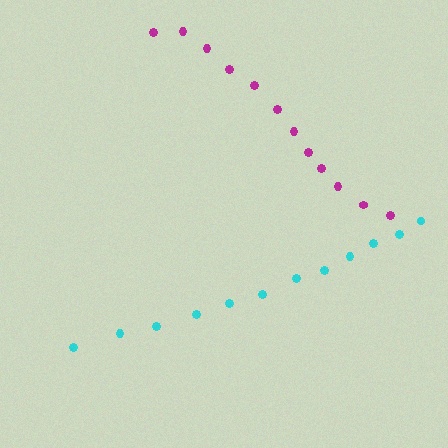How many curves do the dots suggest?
There are 2 distinct paths.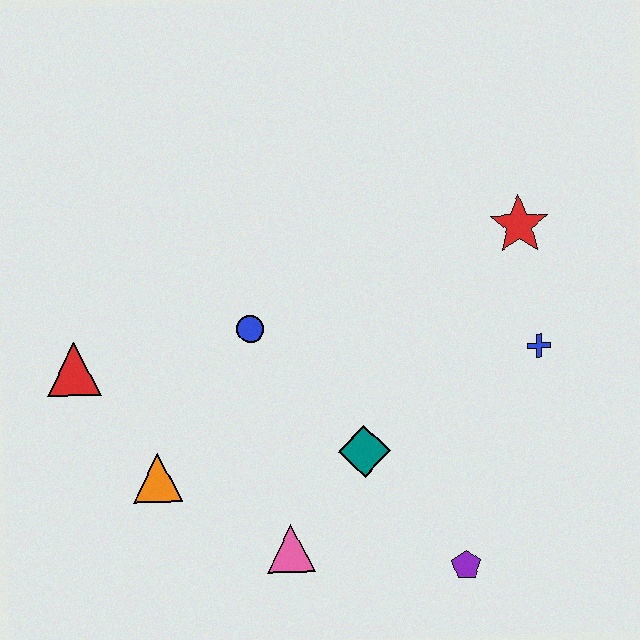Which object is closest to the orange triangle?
The red triangle is closest to the orange triangle.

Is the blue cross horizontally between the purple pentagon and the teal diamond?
No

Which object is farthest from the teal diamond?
The red triangle is farthest from the teal diamond.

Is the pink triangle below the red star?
Yes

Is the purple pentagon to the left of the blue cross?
Yes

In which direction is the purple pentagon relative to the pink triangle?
The purple pentagon is to the right of the pink triangle.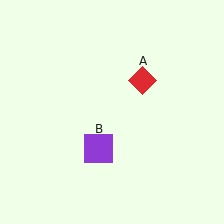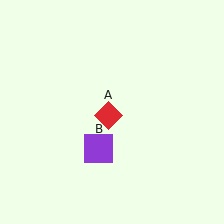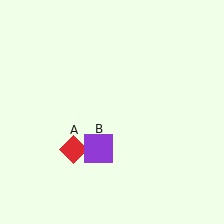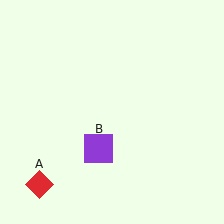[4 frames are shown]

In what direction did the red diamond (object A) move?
The red diamond (object A) moved down and to the left.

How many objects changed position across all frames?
1 object changed position: red diamond (object A).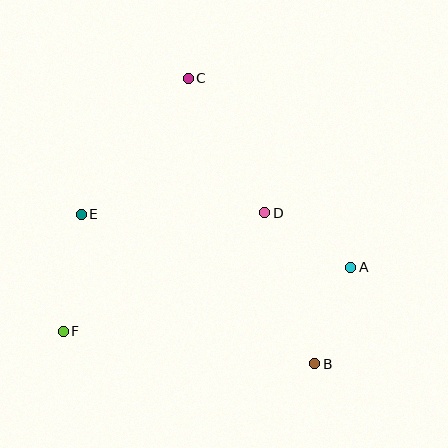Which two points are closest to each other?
Points A and D are closest to each other.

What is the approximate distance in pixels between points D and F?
The distance between D and F is approximately 234 pixels.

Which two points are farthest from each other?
Points B and C are farthest from each other.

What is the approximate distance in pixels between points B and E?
The distance between B and E is approximately 277 pixels.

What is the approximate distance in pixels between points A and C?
The distance between A and C is approximately 249 pixels.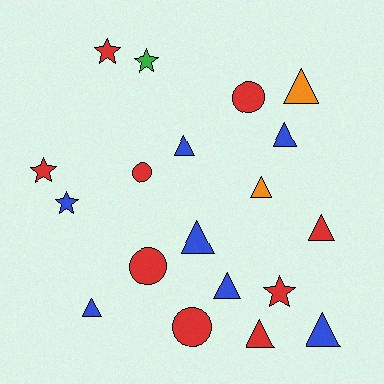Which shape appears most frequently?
Triangle, with 10 objects.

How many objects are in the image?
There are 19 objects.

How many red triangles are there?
There are 2 red triangles.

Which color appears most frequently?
Red, with 9 objects.